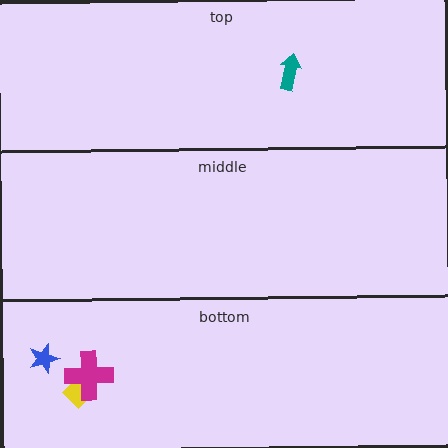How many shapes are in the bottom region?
3.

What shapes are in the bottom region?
The yellow diamond, the magenta cross, the blue star.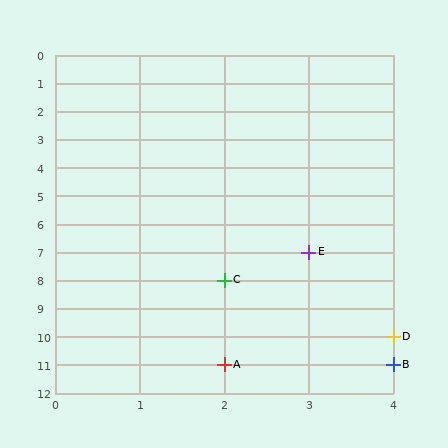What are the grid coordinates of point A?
Point A is at grid coordinates (2, 11).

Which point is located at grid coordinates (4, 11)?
Point B is at (4, 11).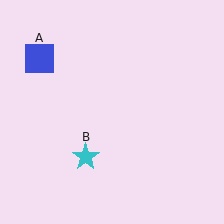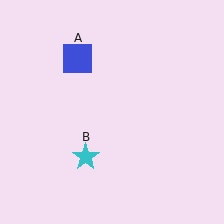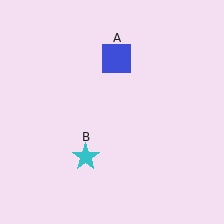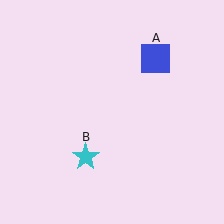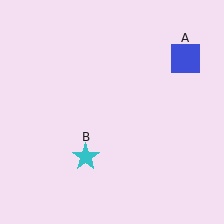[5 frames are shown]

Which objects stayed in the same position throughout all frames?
Cyan star (object B) remained stationary.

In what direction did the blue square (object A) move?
The blue square (object A) moved right.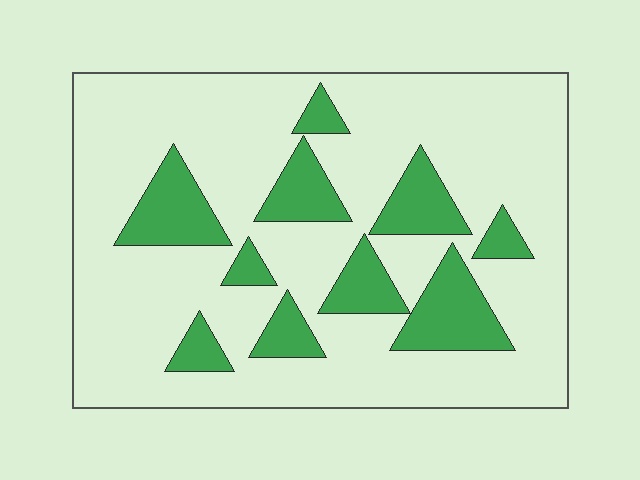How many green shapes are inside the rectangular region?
10.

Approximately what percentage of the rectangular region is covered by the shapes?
Approximately 20%.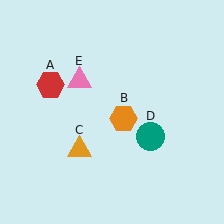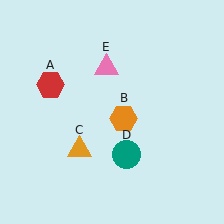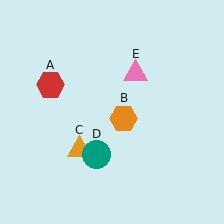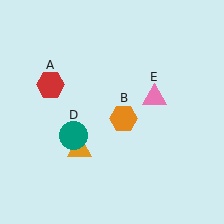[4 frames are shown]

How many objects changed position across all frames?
2 objects changed position: teal circle (object D), pink triangle (object E).